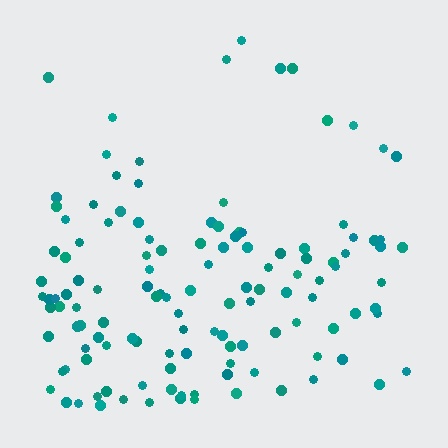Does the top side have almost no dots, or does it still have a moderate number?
Still a moderate number, just noticeably fewer than the bottom.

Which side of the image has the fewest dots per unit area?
The top.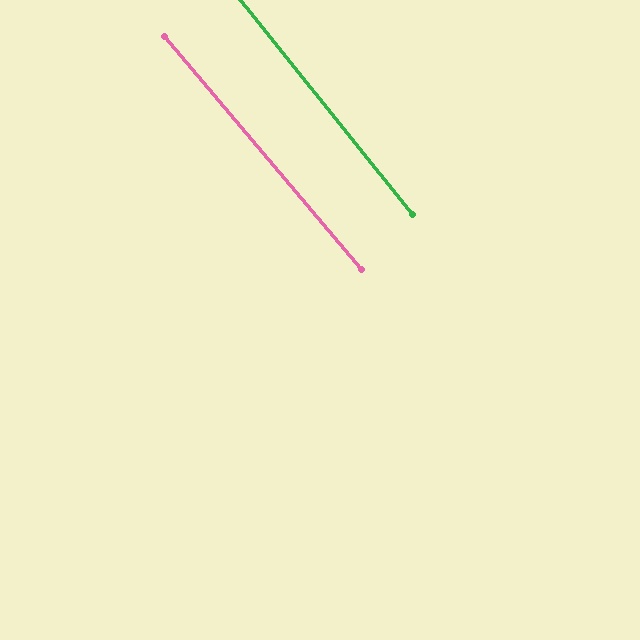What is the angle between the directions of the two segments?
Approximately 2 degrees.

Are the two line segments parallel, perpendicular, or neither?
Parallel — their directions differ by only 1.6°.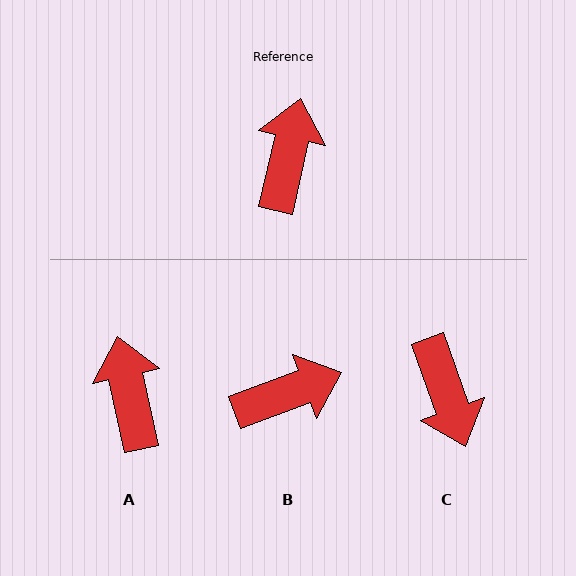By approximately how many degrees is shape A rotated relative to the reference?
Approximately 25 degrees counter-clockwise.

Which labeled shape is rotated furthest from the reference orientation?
C, about 148 degrees away.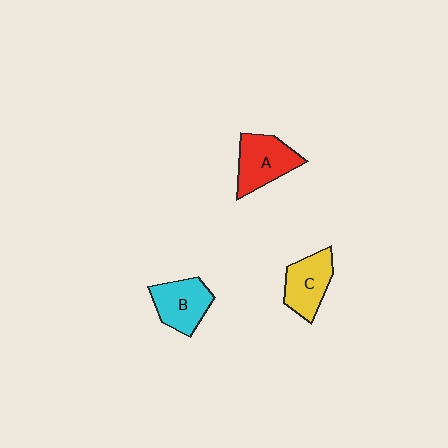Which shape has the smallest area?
Shape B (cyan).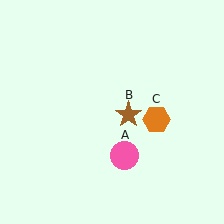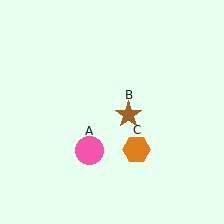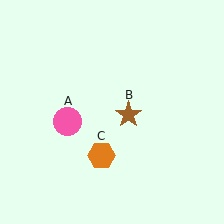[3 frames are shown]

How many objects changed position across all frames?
2 objects changed position: pink circle (object A), orange hexagon (object C).